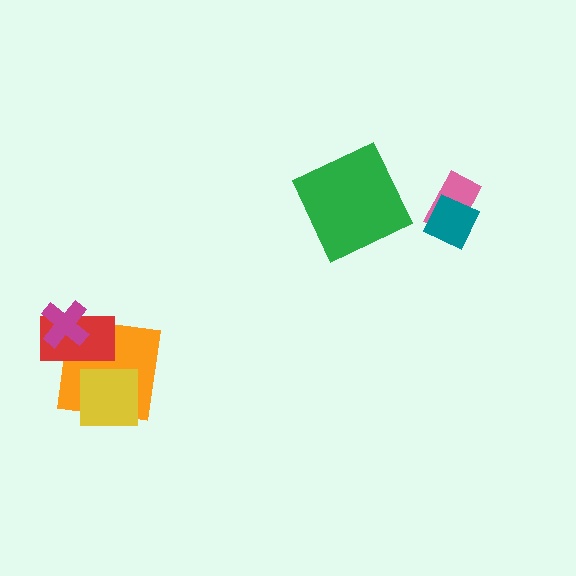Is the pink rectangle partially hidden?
Yes, it is partially covered by another shape.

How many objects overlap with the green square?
0 objects overlap with the green square.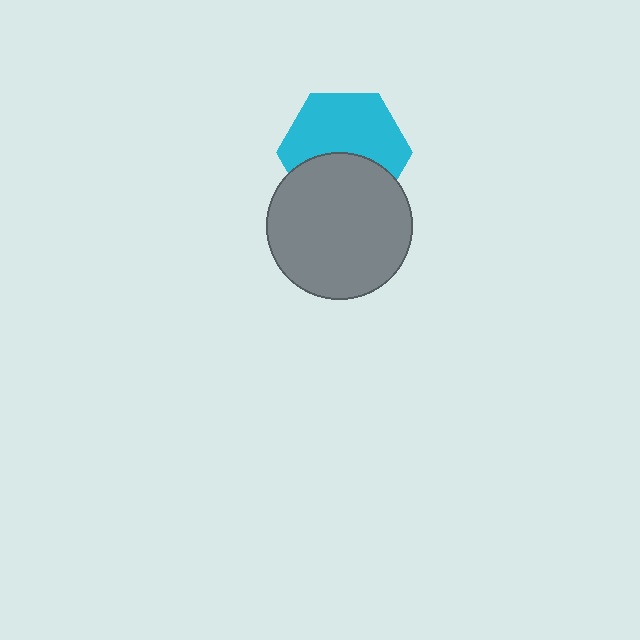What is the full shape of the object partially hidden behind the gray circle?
The partially hidden object is a cyan hexagon.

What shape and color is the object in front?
The object in front is a gray circle.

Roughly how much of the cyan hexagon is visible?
About half of it is visible (roughly 59%).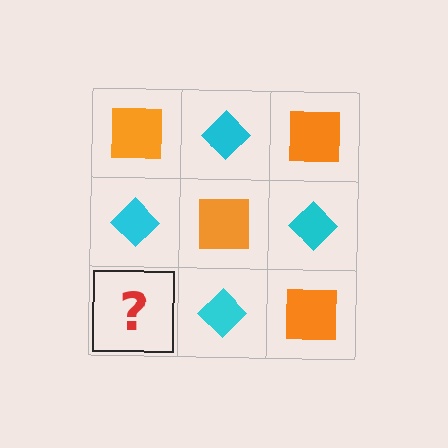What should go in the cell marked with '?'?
The missing cell should contain an orange square.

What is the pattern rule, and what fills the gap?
The rule is that it alternates orange square and cyan diamond in a checkerboard pattern. The gap should be filled with an orange square.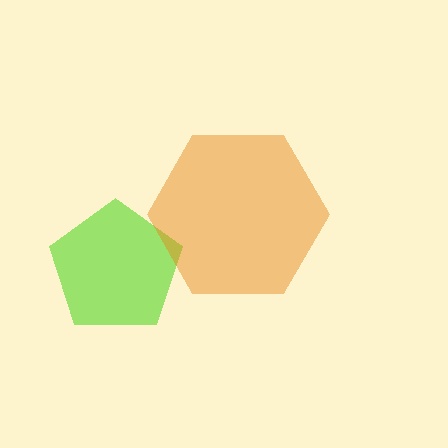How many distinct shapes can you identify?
There are 2 distinct shapes: a lime pentagon, an orange hexagon.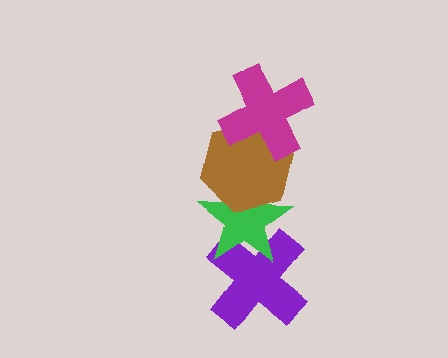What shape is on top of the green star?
The brown hexagon is on top of the green star.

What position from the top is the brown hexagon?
The brown hexagon is 2nd from the top.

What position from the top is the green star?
The green star is 3rd from the top.